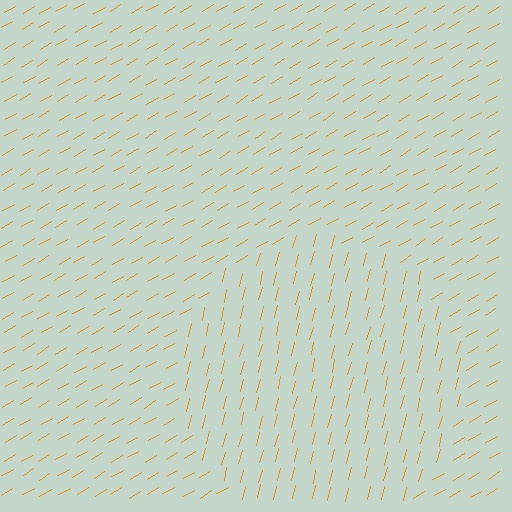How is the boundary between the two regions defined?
The boundary is defined purely by a change in line orientation (approximately 45 degrees difference). All lines are the same color and thickness.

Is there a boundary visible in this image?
Yes, there is a texture boundary formed by a change in line orientation.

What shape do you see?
I see a circle.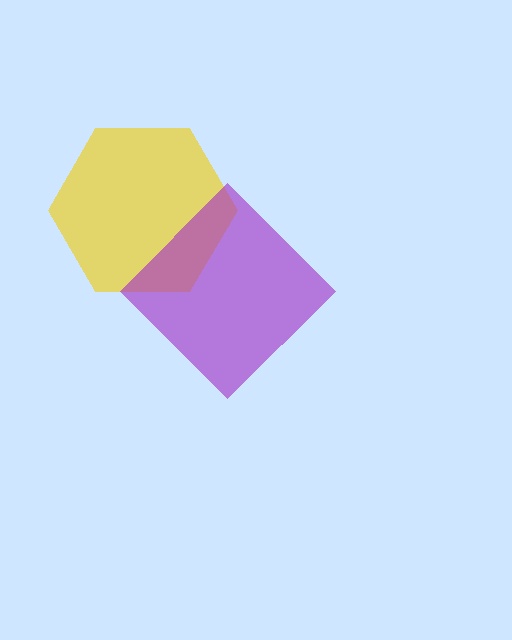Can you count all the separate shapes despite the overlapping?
Yes, there are 2 separate shapes.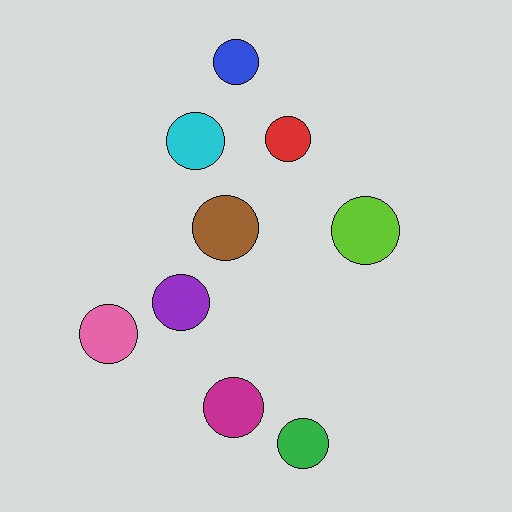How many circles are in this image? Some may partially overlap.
There are 9 circles.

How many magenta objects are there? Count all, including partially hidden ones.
There is 1 magenta object.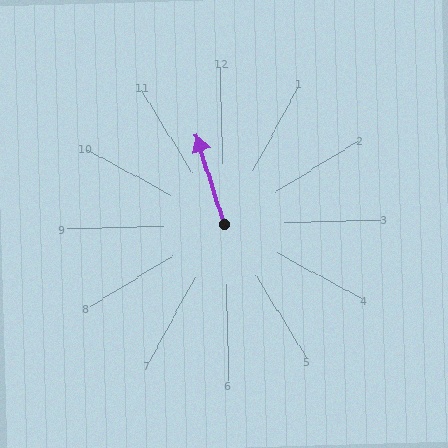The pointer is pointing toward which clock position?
Roughly 11 o'clock.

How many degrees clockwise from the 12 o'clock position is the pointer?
Approximately 344 degrees.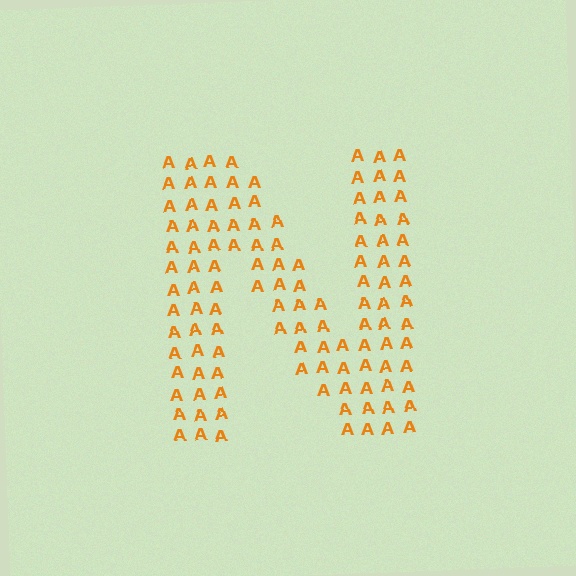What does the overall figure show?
The overall figure shows the letter N.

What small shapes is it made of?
It is made of small letter A's.